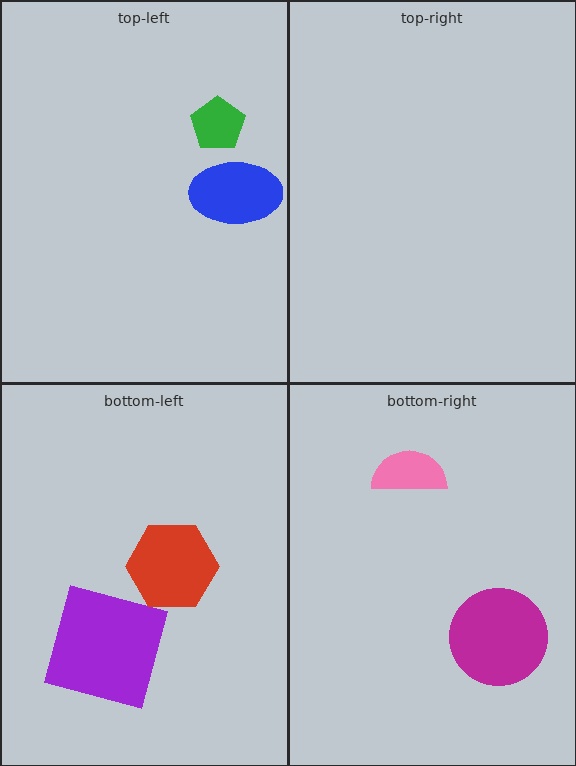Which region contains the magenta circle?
The bottom-right region.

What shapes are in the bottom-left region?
The purple square, the red hexagon.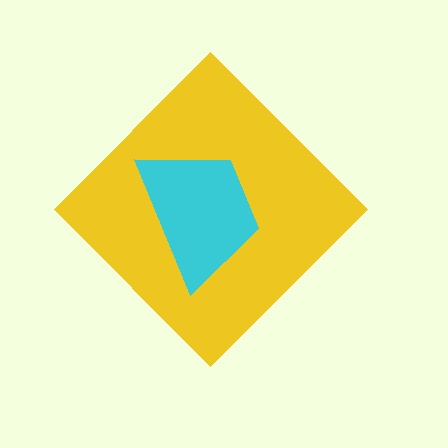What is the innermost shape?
The cyan trapezoid.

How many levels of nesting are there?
2.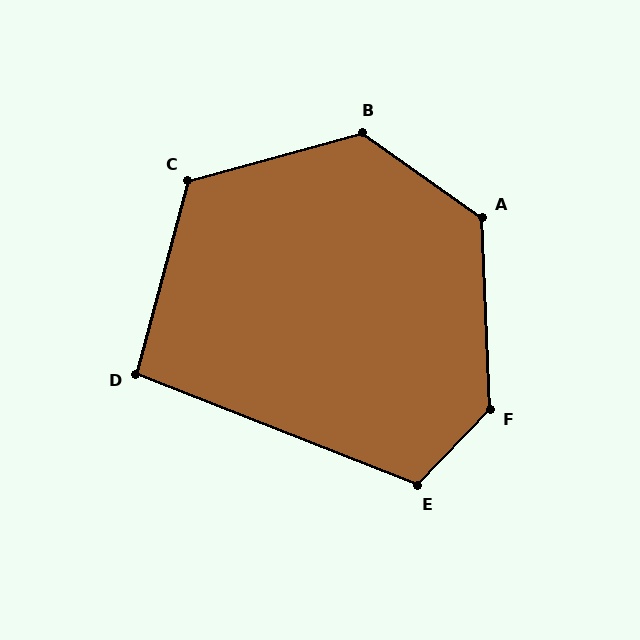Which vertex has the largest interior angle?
F, at approximately 134 degrees.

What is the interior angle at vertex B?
Approximately 129 degrees (obtuse).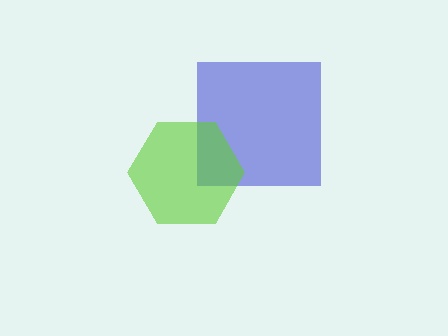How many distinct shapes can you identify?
There are 2 distinct shapes: a blue square, a lime hexagon.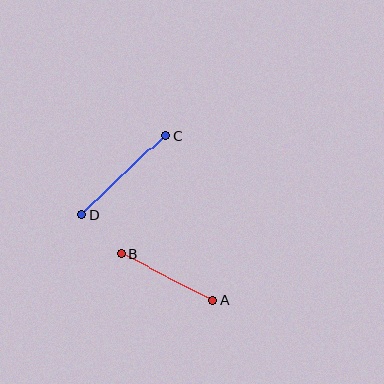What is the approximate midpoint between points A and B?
The midpoint is at approximately (167, 277) pixels.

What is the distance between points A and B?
The distance is approximately 102 pixels.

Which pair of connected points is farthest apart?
Points C and D are farthest apart.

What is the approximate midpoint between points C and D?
The midpoint is at approximately (123, 175) pixels.